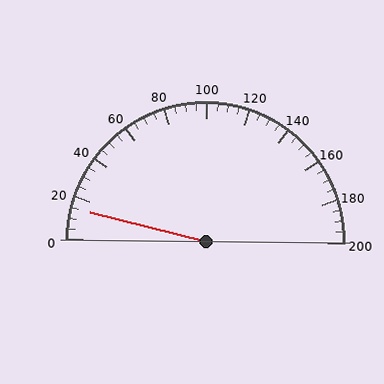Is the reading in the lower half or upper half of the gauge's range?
The reading is in the lower half of the range (0 to 200).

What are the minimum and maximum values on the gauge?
The gauge ranges from 0 to 200.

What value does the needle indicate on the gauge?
The needle indicates approximately 15.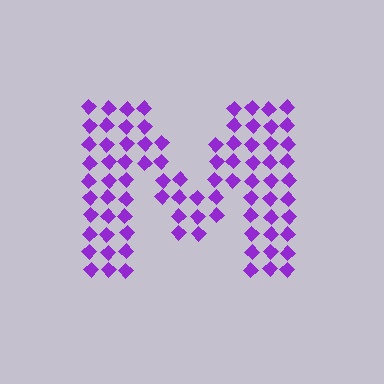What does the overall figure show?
The overall figure shows the letter M.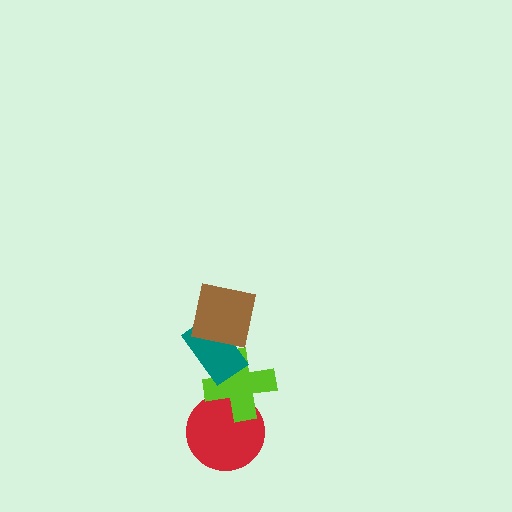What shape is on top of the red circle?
The lime cross is on top of the red circle.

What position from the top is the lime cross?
The lime cross is 3rd from the top.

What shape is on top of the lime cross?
The teal rectangle is on top of the lime cross.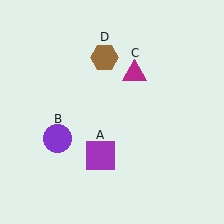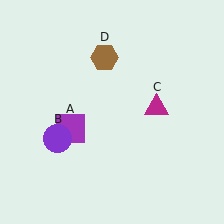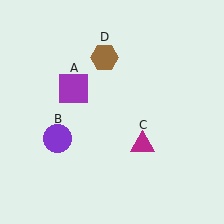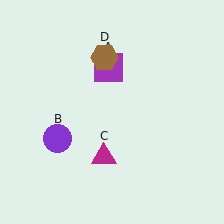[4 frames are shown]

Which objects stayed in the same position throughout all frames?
Purple circle (object B) and brown hexagon (object D) remained stationary.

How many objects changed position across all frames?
2 objects changed position: purple square (object A), magenta triangle (object C).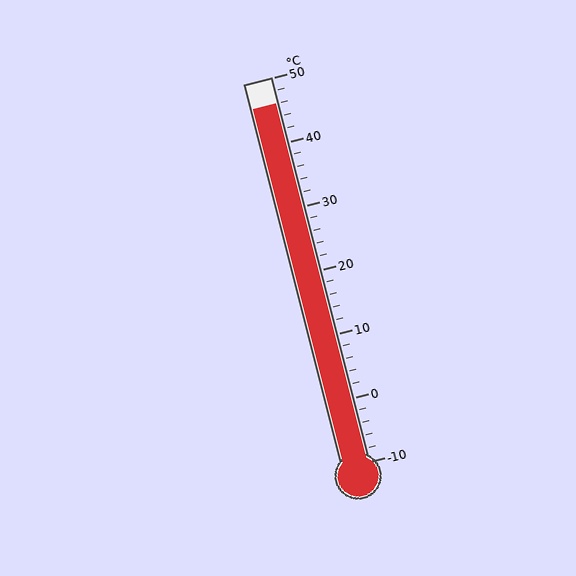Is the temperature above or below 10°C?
The temperature is above 10°C.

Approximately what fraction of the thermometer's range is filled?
The thermometer is filled to approximately 95% of its range.